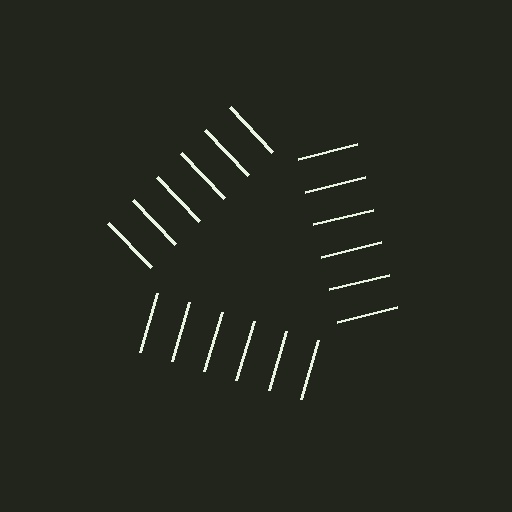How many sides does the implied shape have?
3 sides — the line-ends trace a triangle.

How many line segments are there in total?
18 — 6 along each of the 3 edges.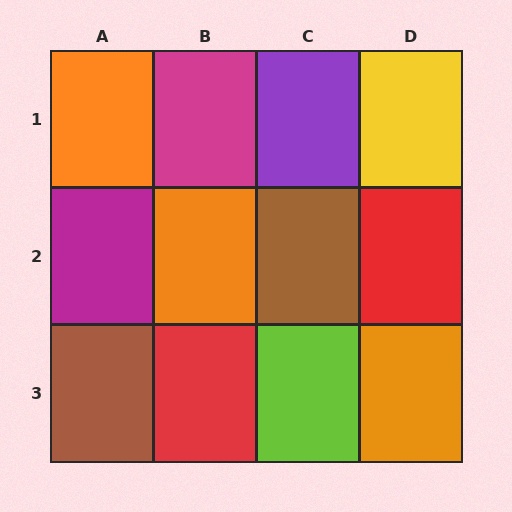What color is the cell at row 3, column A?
Brown.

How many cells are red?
2 cells are red.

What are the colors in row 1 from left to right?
Orange, magenta, purple, yellow.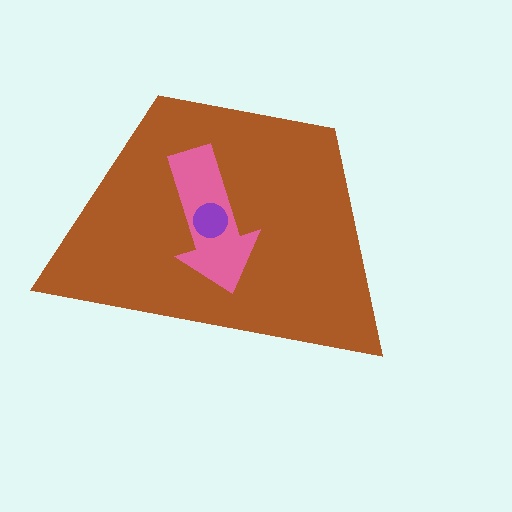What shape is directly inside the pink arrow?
The purple circle.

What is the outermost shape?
The brown trapezoid.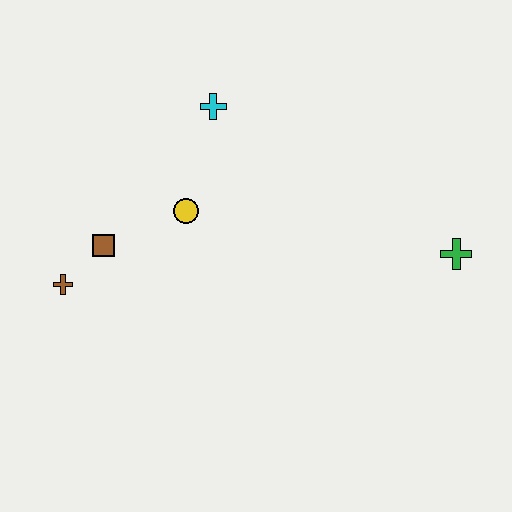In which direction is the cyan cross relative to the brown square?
The cyan cross is above the brown square.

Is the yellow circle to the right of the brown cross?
Yes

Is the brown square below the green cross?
No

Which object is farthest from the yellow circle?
The green cross is farthest from the yellow circle.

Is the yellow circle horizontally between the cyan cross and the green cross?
No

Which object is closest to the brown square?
The brown cross is closest to the brown square.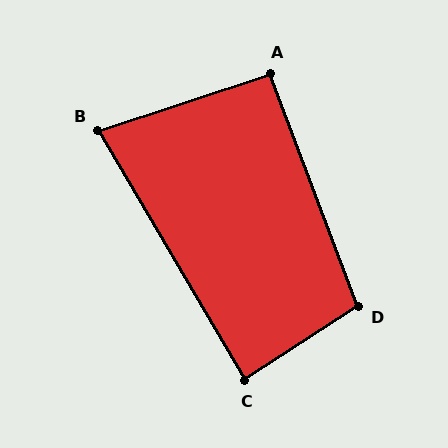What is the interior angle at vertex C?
Approximately 88 degrees (approximately right).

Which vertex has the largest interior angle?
D, at approximately 102 degrees.